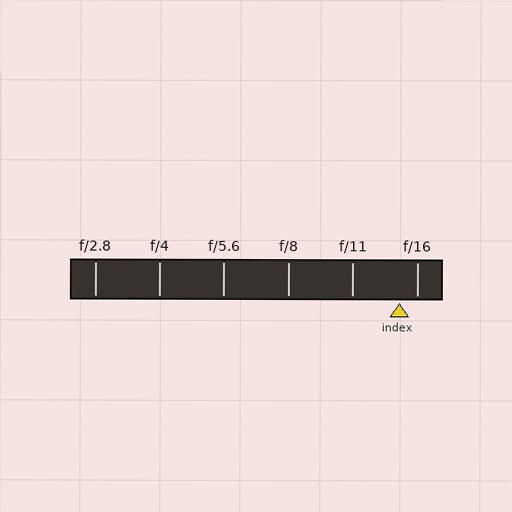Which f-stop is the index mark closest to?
The index mark is closest to f/16.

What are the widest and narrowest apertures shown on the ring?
The widest aperture shown is f/2.8 and the narrowest is f/16.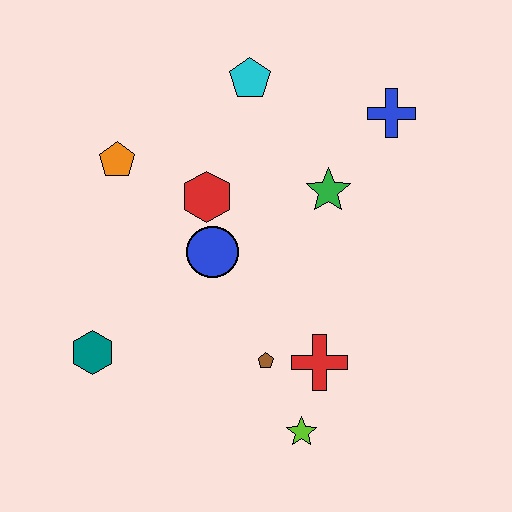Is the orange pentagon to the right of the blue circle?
No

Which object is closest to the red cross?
The brown pentagon is closest to the red cross.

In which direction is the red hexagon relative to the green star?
The red hexagon is to the left of the green star.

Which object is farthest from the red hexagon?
The lime star is farthest from the red hexagon.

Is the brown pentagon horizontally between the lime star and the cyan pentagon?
Yes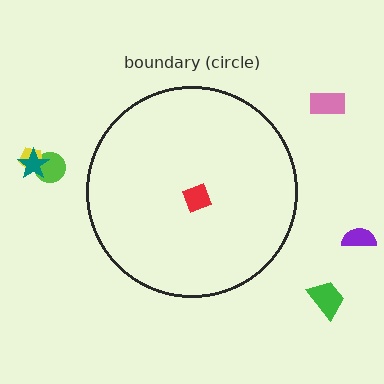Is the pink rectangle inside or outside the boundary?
Outside.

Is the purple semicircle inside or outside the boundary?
Outside.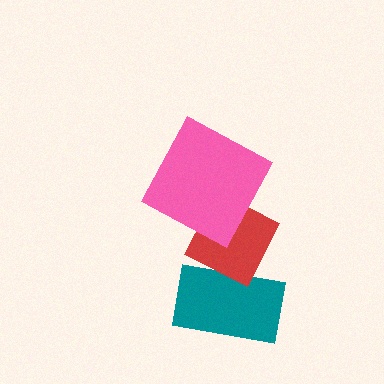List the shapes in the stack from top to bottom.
From top to bottom: the pink square, the red diamond, the teal rectangle.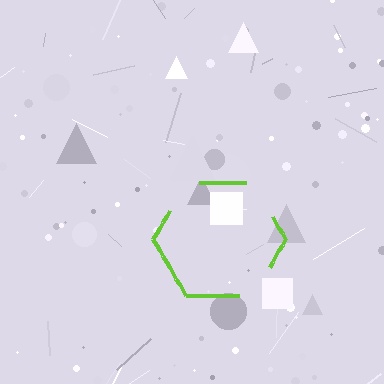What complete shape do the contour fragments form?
The contour fragments form a hexagon.